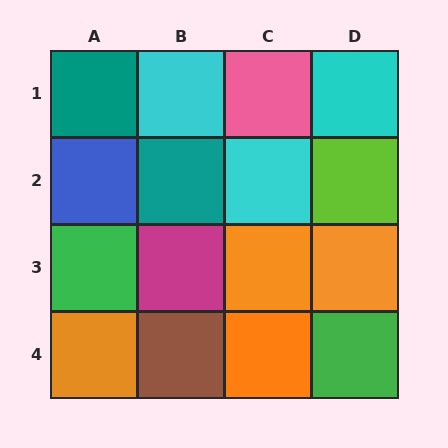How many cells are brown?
1 cell is brown.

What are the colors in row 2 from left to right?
Blue, teal, cyan, lime.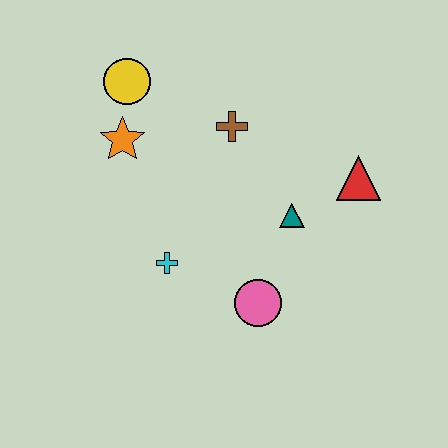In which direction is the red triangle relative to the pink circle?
The red triangle is above the pink circle.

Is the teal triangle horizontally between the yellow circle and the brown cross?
No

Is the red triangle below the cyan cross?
No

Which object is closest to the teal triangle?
The red triangle is closest to the teal triangle.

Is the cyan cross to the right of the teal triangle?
No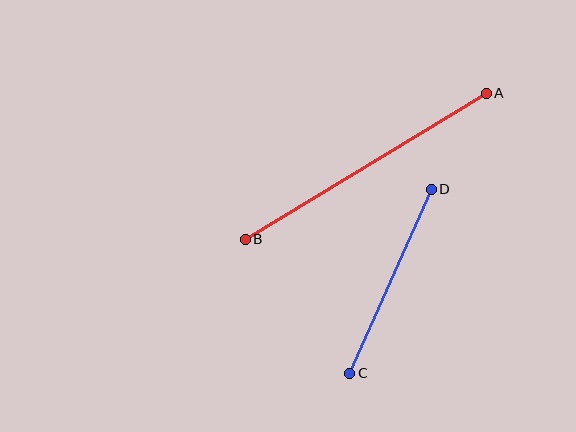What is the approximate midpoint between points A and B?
The midpoint is at approximately (366, 166) pixels.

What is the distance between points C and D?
The distance is approximately 201 pixels.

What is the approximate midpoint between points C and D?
The midpoint is at approximately (390, 281) pixels.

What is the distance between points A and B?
The distance is approximately 282 pixels.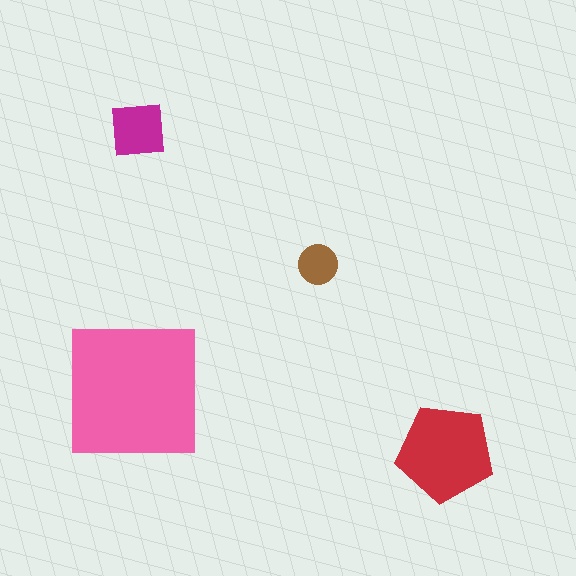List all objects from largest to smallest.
The pink square, the red pentagon, the magenta square, the brown circle.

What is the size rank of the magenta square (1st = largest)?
3rd.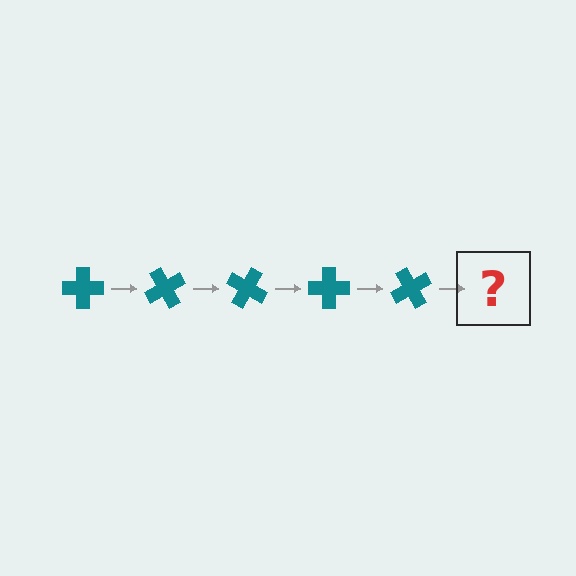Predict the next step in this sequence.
The next step is a teal cross rotated 300 degrees.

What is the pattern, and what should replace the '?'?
The pattern is that the cross rotates 60 degrees each step. The '?' should be a teal cross rotated 300 degrees.